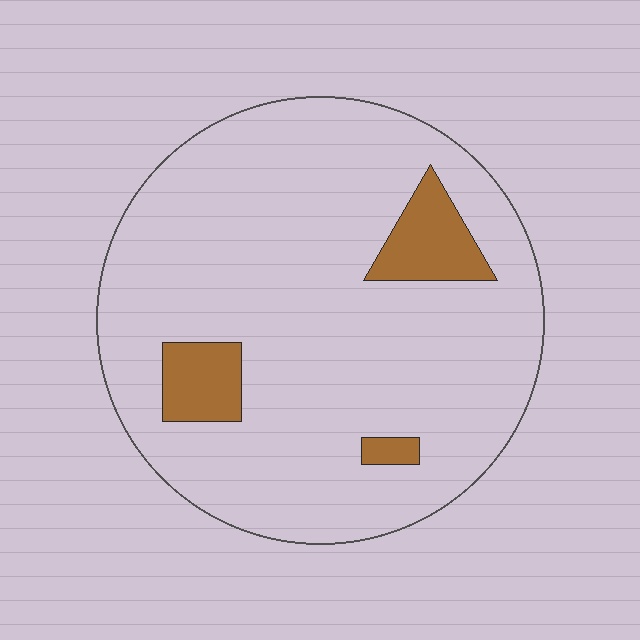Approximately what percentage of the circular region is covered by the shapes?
Approximately 10%.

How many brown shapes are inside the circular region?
3.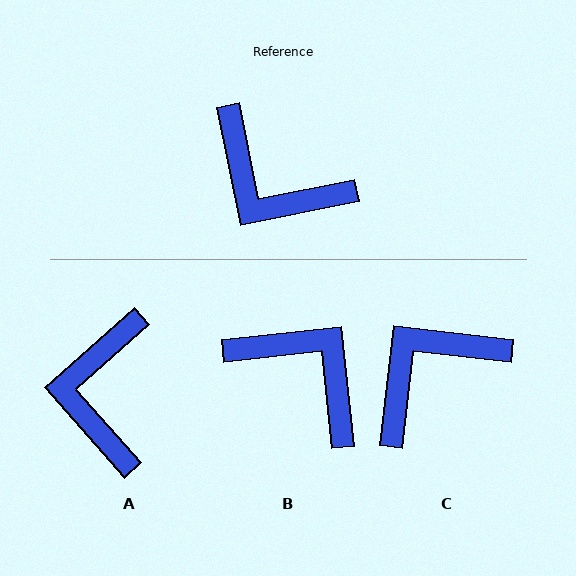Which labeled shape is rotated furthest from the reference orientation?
B, about 175 degrees away.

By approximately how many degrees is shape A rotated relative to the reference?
Approximately 60 degrees clockwise.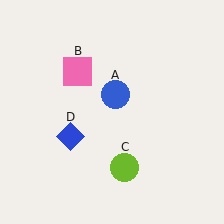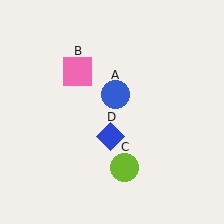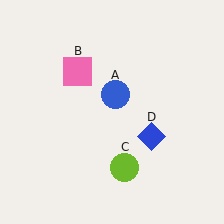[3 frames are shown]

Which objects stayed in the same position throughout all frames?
Blue circle (object A) and pink square (object B) and lime circle (object C) remained stationary.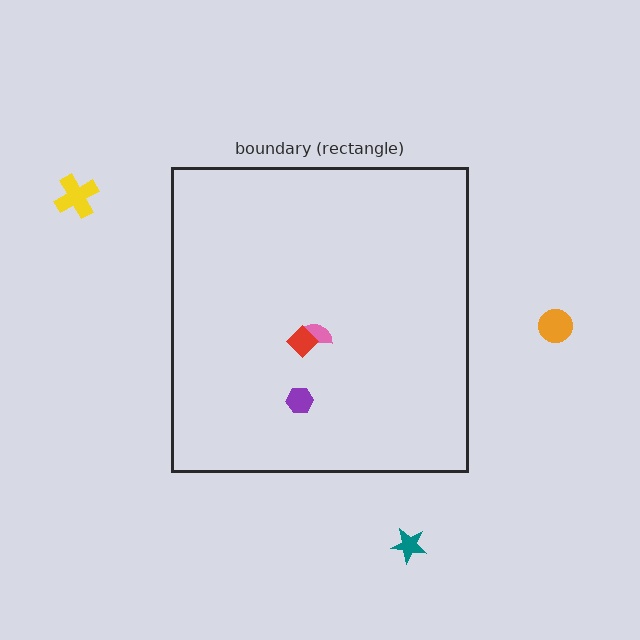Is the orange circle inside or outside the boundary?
Outside.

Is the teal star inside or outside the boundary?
Outside.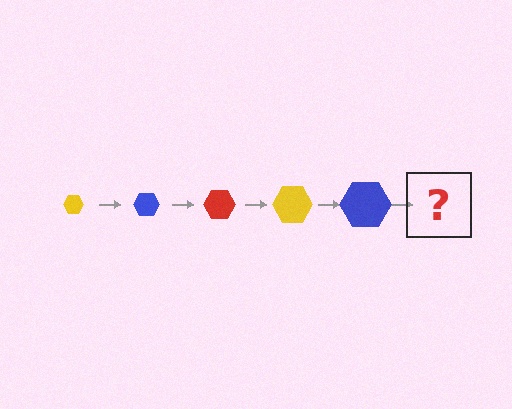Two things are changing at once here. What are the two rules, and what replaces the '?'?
The two rules are that the hexagon grows larger each step and the color cycles through yellow, blue, and red. The '?' should be a red hexagon, larger than the previous one.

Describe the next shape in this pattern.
It should be a red hexagon, larger than the previous one.